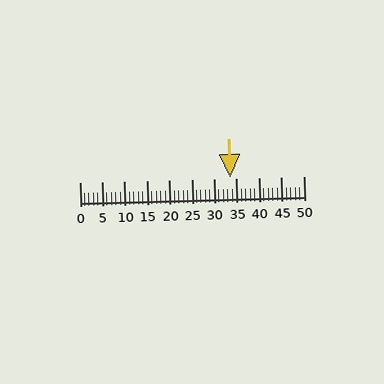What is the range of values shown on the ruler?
The ruler shows values from 0 to 50.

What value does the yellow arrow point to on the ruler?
The yellow arrow points to approximately 34.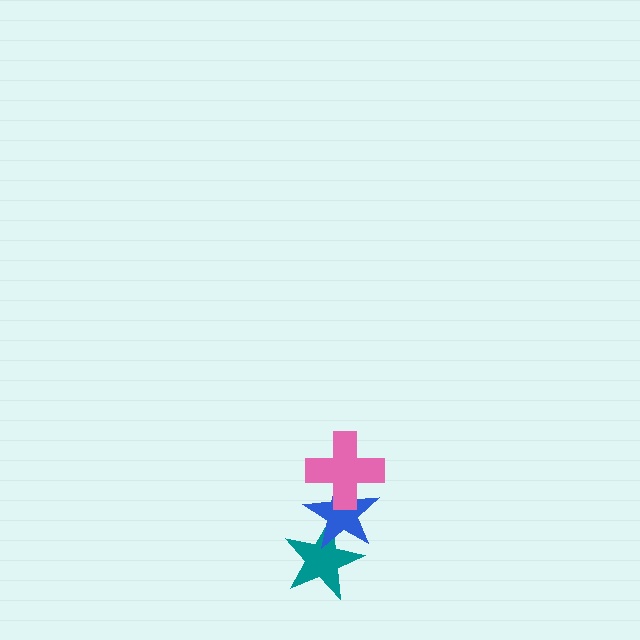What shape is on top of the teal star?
The blue star is on top of the teal star.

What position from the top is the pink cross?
The pink cross is 1st from the top.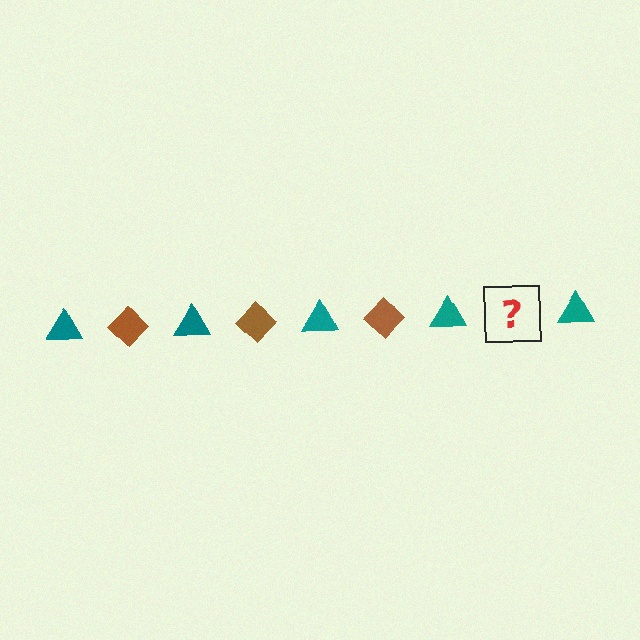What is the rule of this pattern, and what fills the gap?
The rule is that the pattern alternates between teal triangle and brown diamond. The gap should be filled with a brown diamond.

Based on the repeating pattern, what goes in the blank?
The blank should be a brown diamond.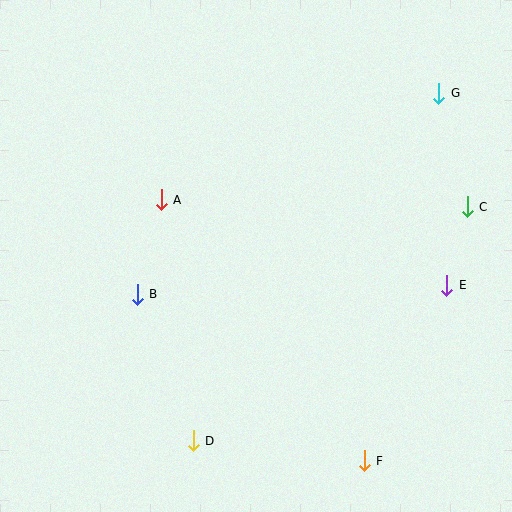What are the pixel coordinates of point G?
Point G is at (439, 93).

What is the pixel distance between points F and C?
The distance between F and C is 274 pixels.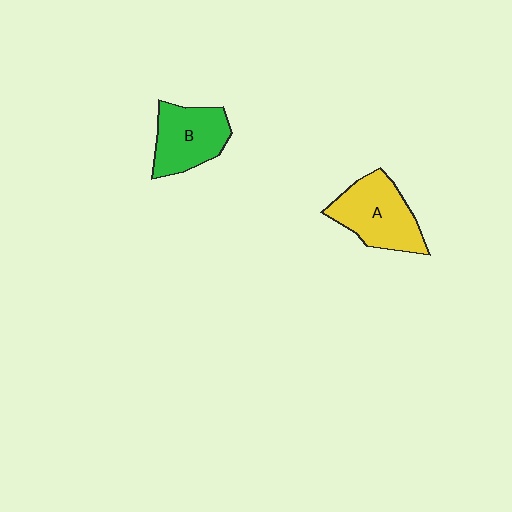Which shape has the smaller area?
Shape B (green).